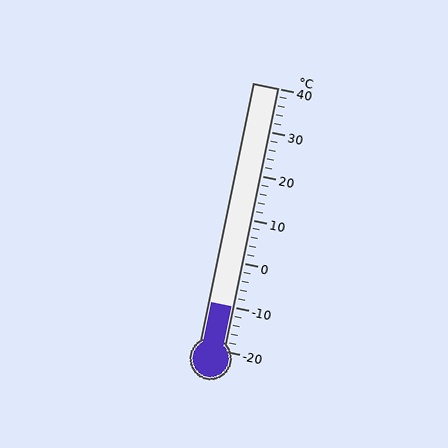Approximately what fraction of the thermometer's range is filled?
The thermometer is filled to approximately 15% of its range.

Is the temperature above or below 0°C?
The temperature is below 0°C.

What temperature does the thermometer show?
The thermometer shows approximately -10°C.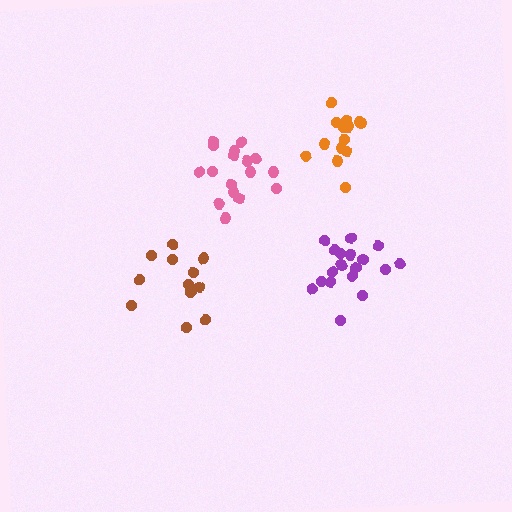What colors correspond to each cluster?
The clusters are colored: brown, purple, orange, pink.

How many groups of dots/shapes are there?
There are 4 groups.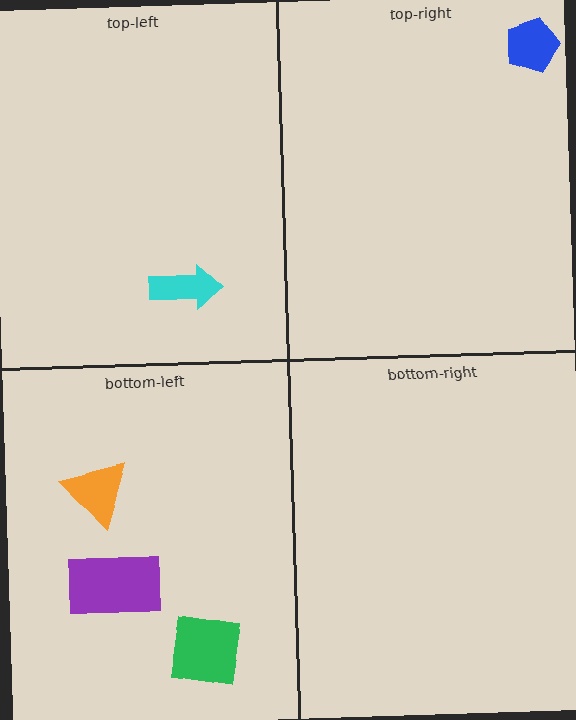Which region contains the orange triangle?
The bottom-left region.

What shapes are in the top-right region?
The blue pentagon.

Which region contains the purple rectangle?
The bottom-left region.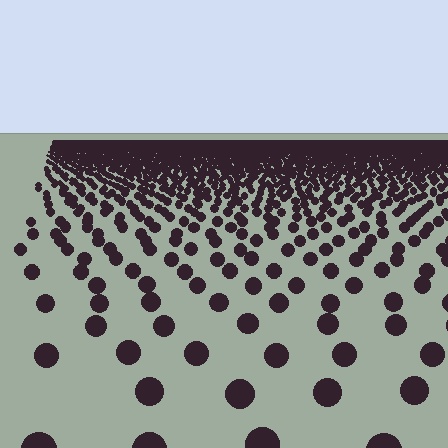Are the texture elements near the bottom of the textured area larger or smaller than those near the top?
Larger. Near the bottom, elements are closer to the viewer and appear at a bigger on-screen size.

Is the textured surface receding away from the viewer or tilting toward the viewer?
The surface is receding away from the viewer. Texture elements get smaller and denser toward the top.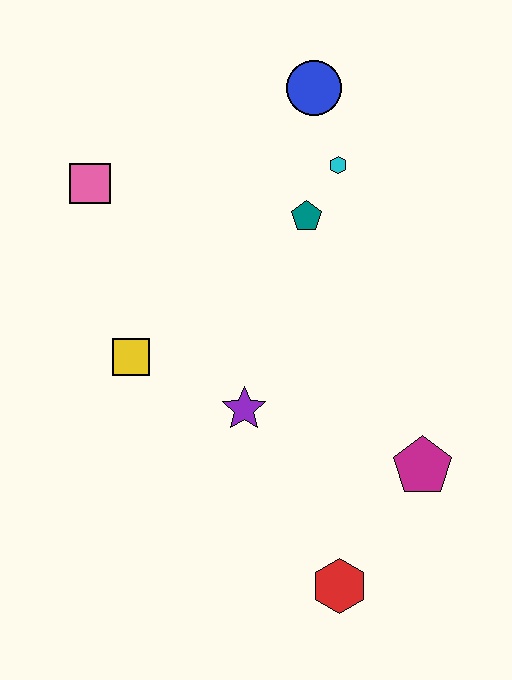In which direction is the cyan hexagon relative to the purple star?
The cyan hexagon is above the purple star.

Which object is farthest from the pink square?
The red hexagon is farthest from the pink square.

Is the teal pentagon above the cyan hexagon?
No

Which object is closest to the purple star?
The yellow square is closest to the purple star.